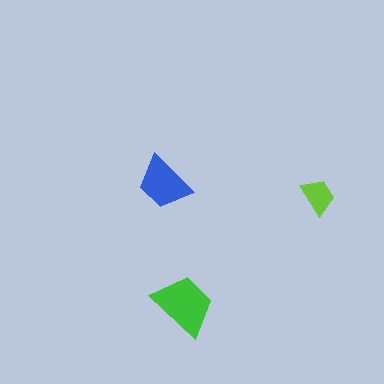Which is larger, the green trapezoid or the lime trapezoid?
The green one.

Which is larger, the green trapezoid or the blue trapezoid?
The green one.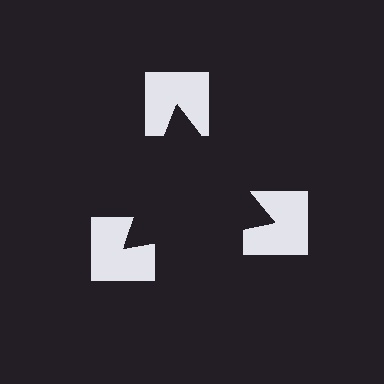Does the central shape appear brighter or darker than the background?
It typically appears slightly darker than the background, even though no actual brightness change is drawn.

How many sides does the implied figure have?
3 sides.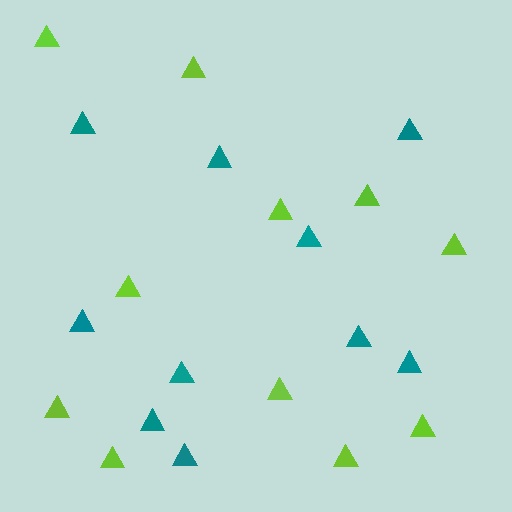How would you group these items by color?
There are 2 groups: one group of teal triangles (10) and one group of lime triangles (11).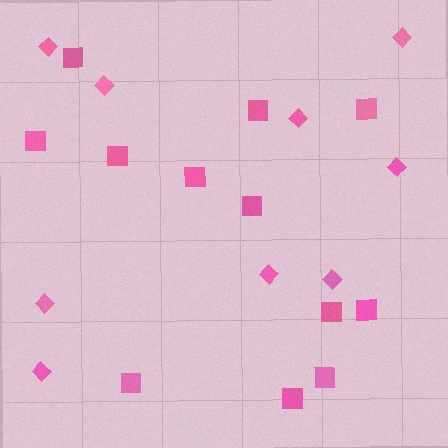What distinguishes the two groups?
There are 2 groups: one group of squares (12) and one group of diamonds (9).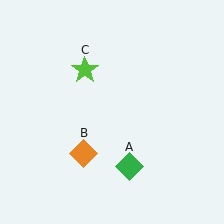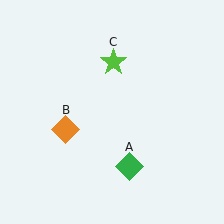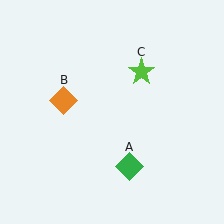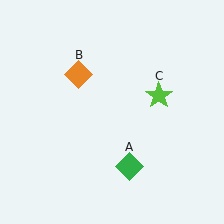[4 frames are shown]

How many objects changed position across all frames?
2 objects changed position: orange diamond (object B), lime star (object C).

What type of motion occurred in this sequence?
The orange diamond (object B), lime star (object C) rotated clockwise around the center of the scene.